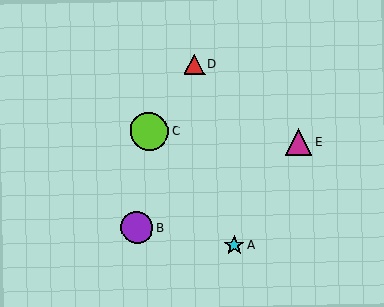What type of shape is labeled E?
Shape E is a magenta triangle.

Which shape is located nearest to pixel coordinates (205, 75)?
The red triangle (labeled D) at (194, 64) is nearest to that location.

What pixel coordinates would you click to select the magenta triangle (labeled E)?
Click at (298, 142) to select the magenta triangle E.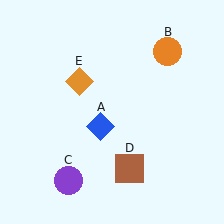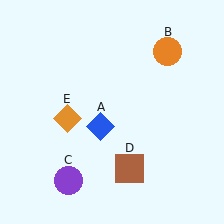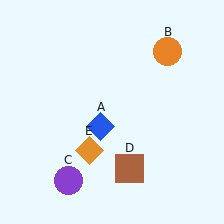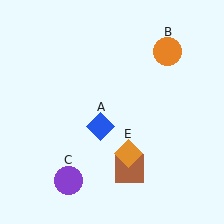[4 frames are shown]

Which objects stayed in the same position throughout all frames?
Blue diamond (object A) and orange circle (object B) and purple circle (object C) and brown square (object D) remained stationary.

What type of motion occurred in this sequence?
The orange diamond (object E) rotated counterclockwise around the center of the scene.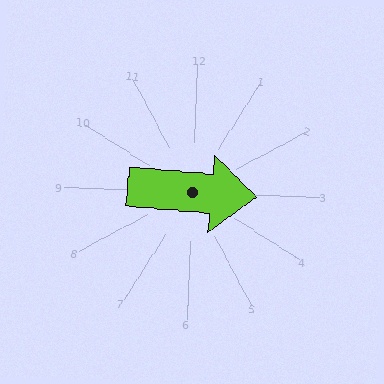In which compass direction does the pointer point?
East.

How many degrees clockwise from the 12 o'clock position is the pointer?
Approximately 93 degrees.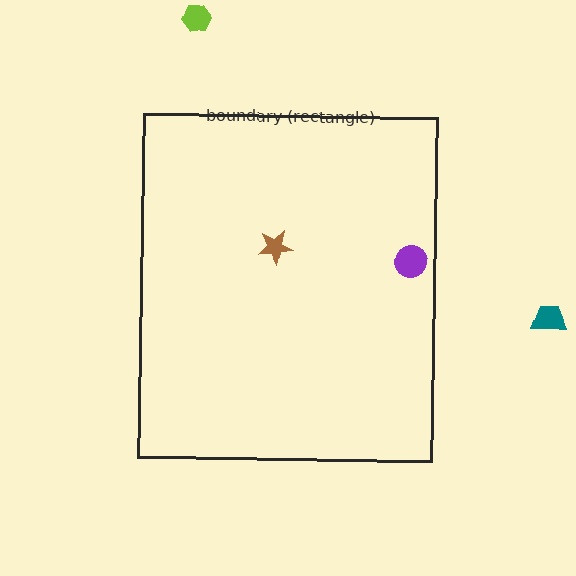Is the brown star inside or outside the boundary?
Inside.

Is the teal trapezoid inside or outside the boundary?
Outside.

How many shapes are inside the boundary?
2 inside, 2 outside.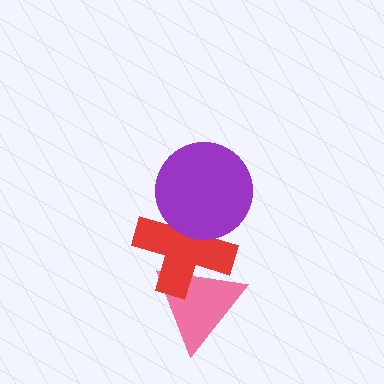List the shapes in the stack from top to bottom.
From top to bottom: the purple circle, the red cross, the pink triangle.